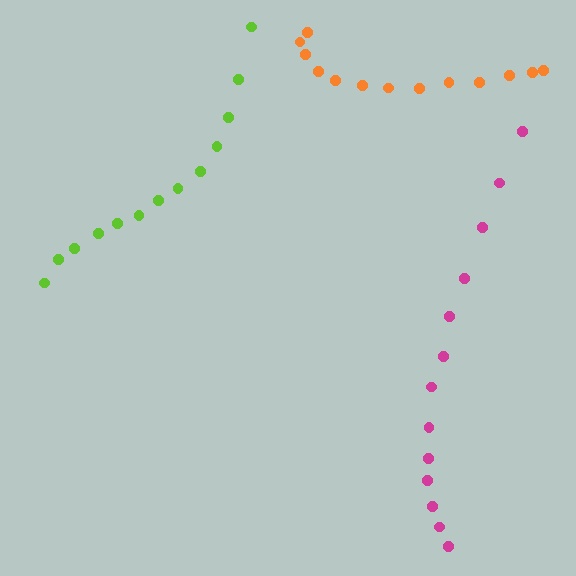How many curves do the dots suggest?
There are 3 distinct paths.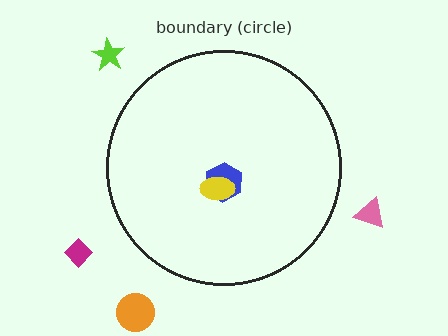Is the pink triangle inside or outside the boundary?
Outside.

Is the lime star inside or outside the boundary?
Outside.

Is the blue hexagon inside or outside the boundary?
Inside.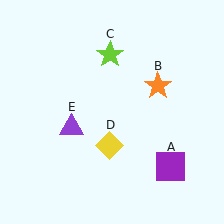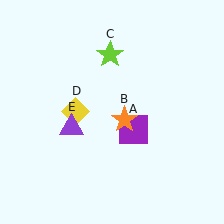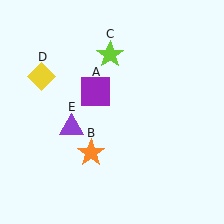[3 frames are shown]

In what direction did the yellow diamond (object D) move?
The yellow diamond (object D) moved up and to the left.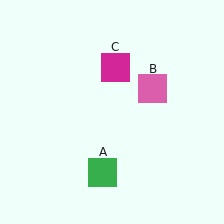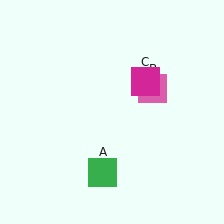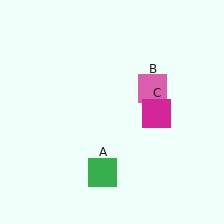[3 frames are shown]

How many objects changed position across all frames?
1 object changed position: magenta square (object C).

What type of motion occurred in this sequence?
The magenta square (object C) rotated clockwise around the center of the scene.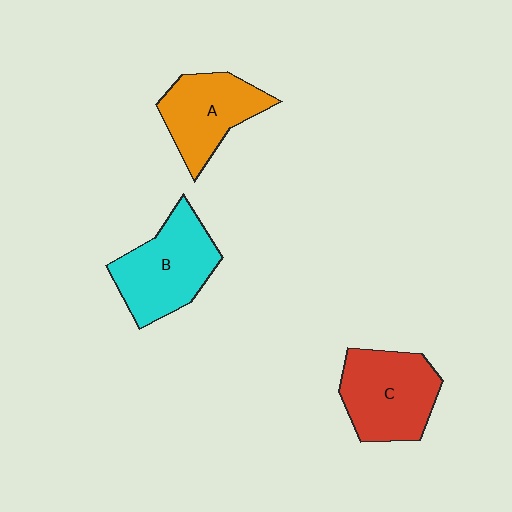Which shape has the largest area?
Shape B (cyan).